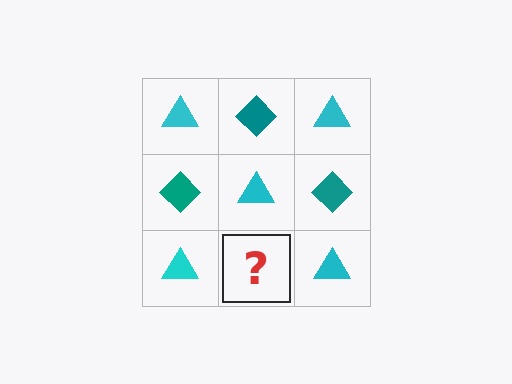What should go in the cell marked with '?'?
The missing cell should contain a teal diamond.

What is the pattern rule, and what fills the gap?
The rule is that it alternates cyan triangle and teal diamond in a checkerboard pattern. The gap should be filled with a teal diamond.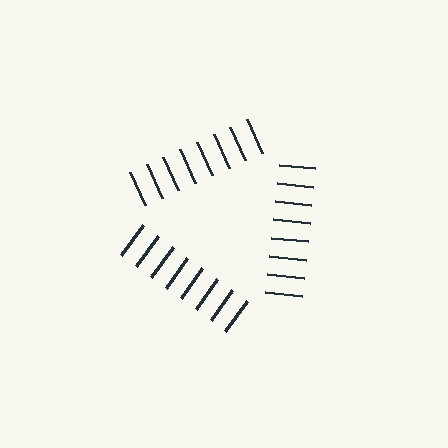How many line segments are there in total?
24 — 8 along each of the 3 edges.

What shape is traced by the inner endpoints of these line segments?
An illusory triangle — the line segments terminate on its edges but no continuous stroke is drawn.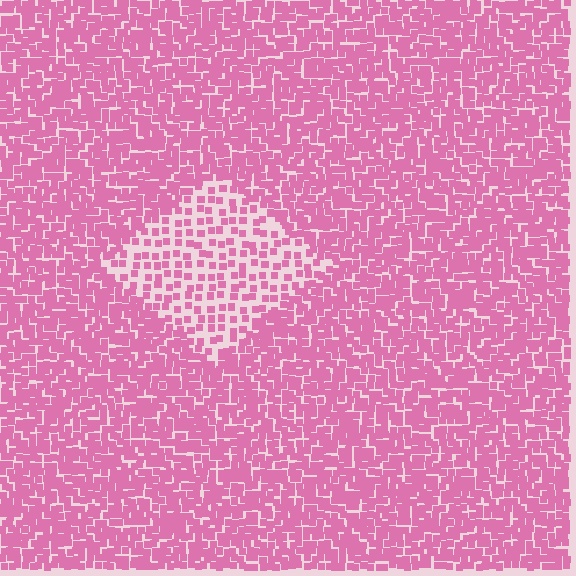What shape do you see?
I see a diamond.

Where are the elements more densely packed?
The elements are more densely packed outside the diamond boundary.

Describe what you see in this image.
The image contains small pink elements arranged at two different densities. A diamond-shaped region is visible where the elements are less densely packed than the surrounding area.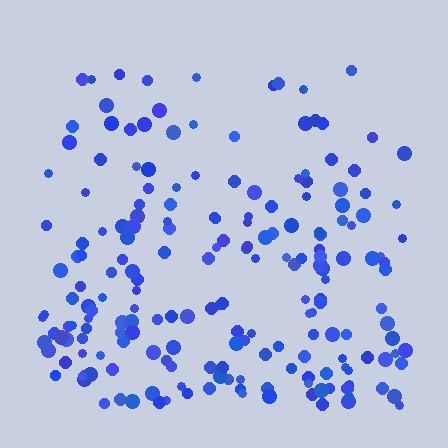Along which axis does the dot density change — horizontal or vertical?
Vertical.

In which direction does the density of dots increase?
From top to bottom, with the bottom side densest.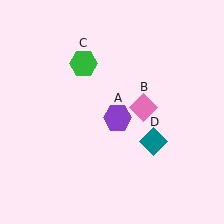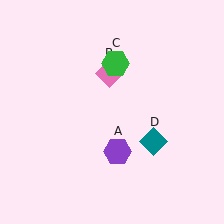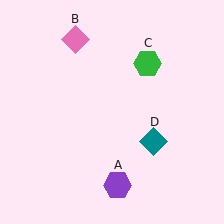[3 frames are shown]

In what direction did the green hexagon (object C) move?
The green hexagon (object C) moved right.